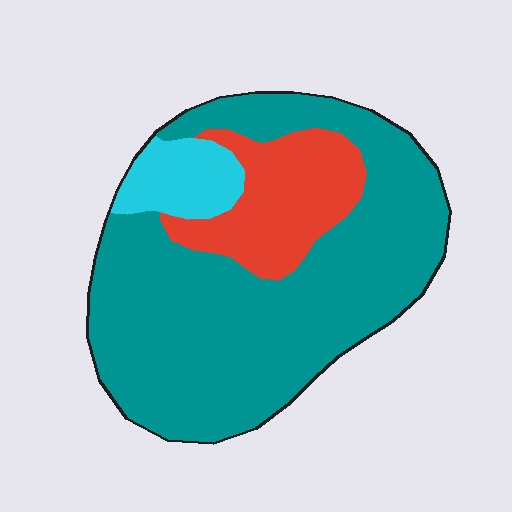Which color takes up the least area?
Cyan, at roughly 10%.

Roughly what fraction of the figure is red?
Red takes up about one fifth (1/5) of the figure.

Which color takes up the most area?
Teal, at roughly 70%.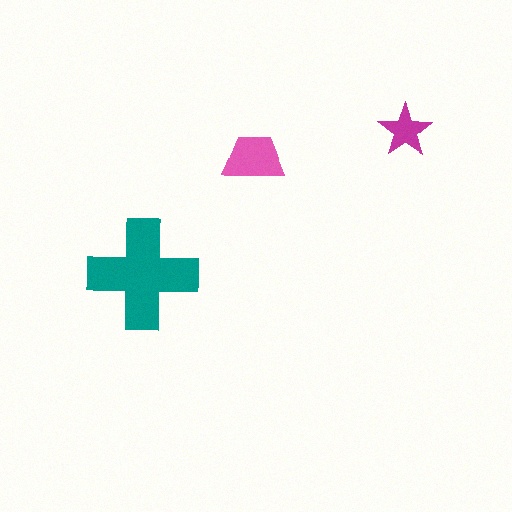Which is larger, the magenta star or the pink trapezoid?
The pink trapezoid.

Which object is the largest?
The teal cross.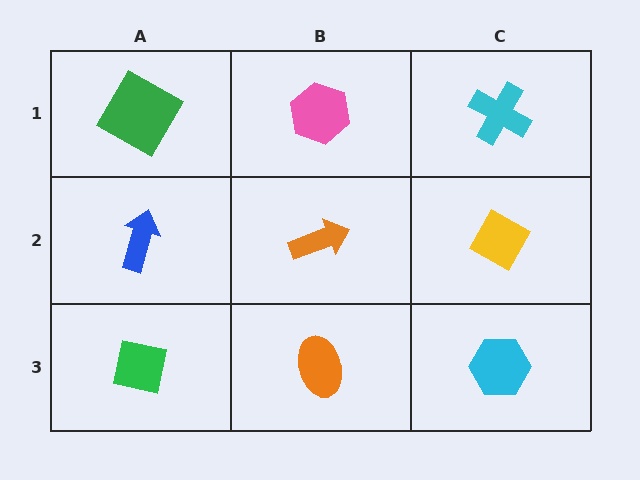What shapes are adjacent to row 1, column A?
A blue arrow (row 2, column A), a pink hexagon (row 1, column B).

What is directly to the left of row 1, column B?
A green square.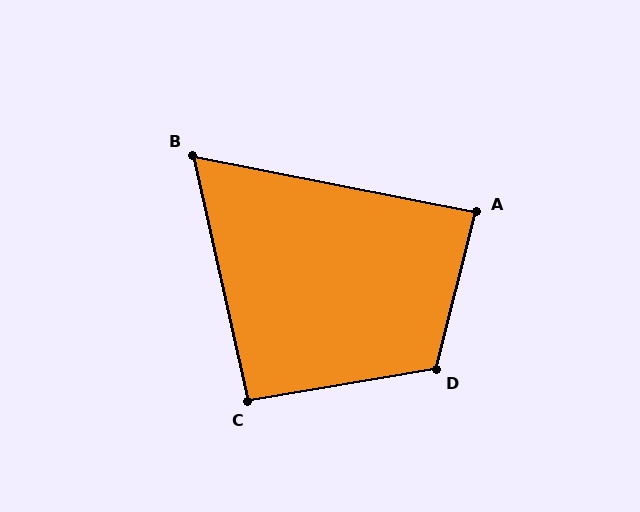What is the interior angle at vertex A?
Approximately 87 degrees (approximately right).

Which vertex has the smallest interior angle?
B, at approximately 66 degrees.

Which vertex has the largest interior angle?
D, at approximately 114 degrees.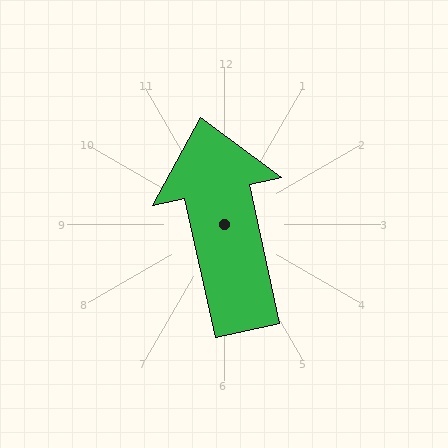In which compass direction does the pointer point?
North.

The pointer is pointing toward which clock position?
Roughly 12 o'clock.